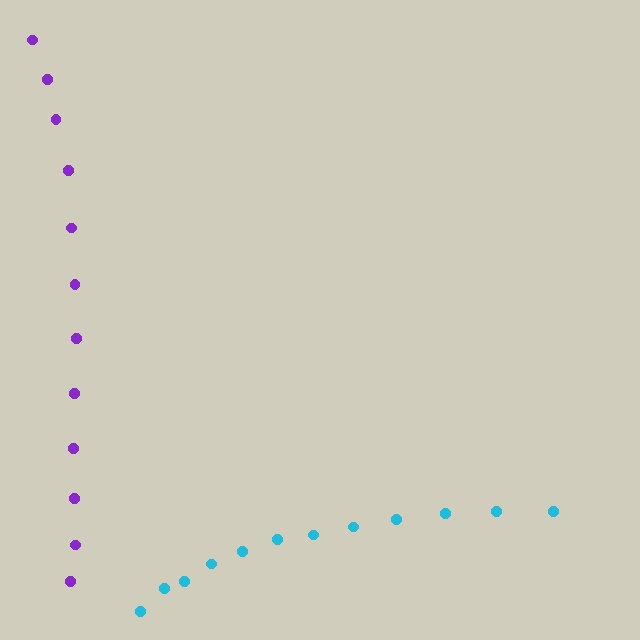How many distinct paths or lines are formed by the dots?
There are 2 distinct paths.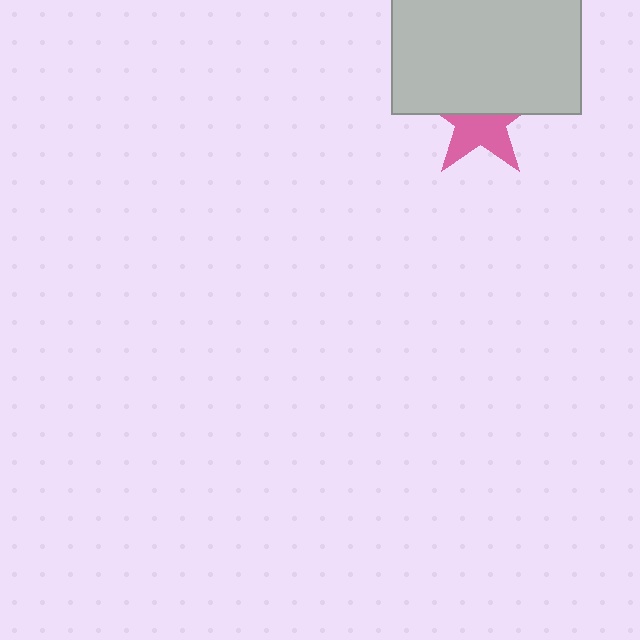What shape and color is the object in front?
The object in front is a light gray rectangle.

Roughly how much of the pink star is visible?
About half of it is visible (roughly 50%).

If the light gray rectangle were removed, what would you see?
You would see the complete pink star.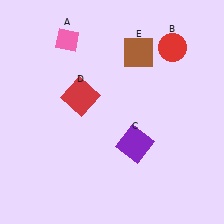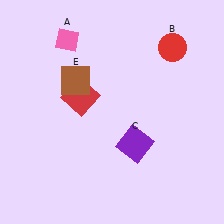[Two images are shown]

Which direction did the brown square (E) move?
The brown square (E) moved left.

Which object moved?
The brown square (E) moved left.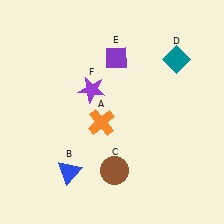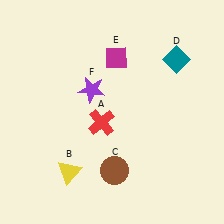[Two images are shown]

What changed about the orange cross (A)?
In Image 1, A is orange. In Image 2, it changed to red.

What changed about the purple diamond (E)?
In Image 1, E is purple. In Image 2, it changed to magenta.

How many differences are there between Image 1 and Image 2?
There are 3 differences between the two images.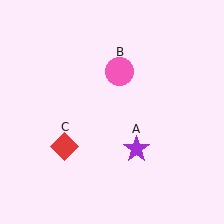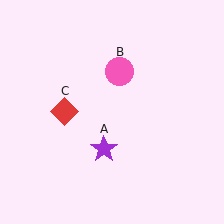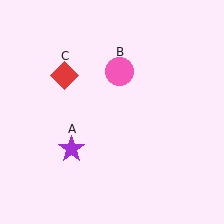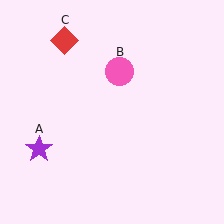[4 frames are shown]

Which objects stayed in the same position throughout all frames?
Pink circle (object B) remained stationary.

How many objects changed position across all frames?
2 objects changed position: purple star (object A), red diamond (object C).